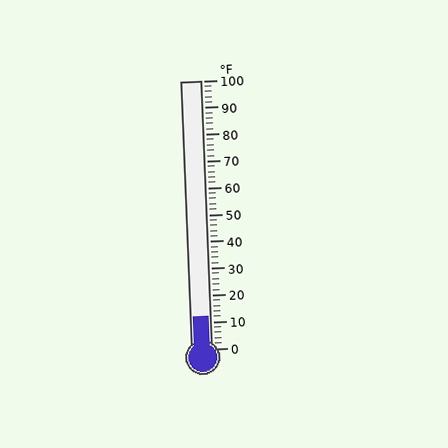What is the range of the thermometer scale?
The thermometer scale ranges from 0°F to 100°F.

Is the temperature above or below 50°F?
The temperature is below 50°F.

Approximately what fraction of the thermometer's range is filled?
The thermometer is filled to approximately 10% of its range.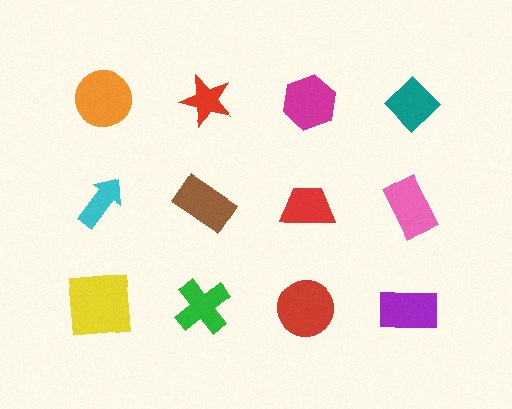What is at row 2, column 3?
A red trapezoid.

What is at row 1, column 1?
An orange circle.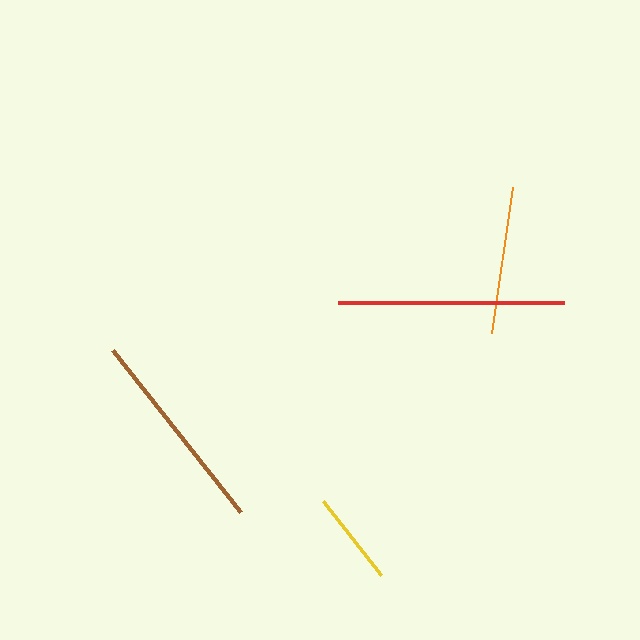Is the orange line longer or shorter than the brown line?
The brown line is longer than the orange line.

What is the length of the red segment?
The red segment is approximately 226 pixels long.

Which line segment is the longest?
The red line is the longest at approximately 226 pixels.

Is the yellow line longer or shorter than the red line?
The red line is longer than the yellow line.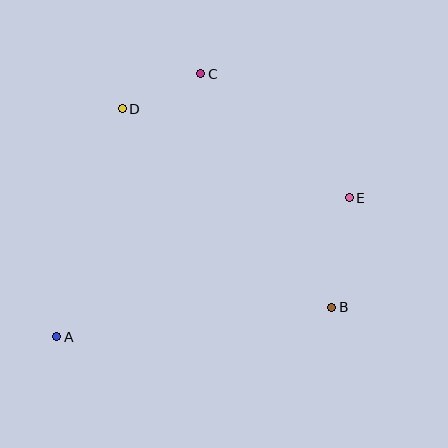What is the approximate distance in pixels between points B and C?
The distance between B and C is approximately 268 pixels.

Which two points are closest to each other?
Points C and D are closest to each other.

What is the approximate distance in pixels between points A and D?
The distance between A and D is approximately 237 pixels.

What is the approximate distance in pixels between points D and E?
The distance between D and E is approximately 244 pixels.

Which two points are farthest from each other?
Points A and E are farthest from each other.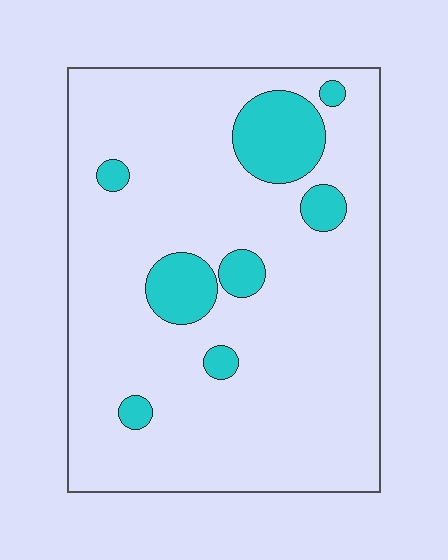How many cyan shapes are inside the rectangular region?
8.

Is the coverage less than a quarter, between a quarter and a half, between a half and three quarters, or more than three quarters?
Less than a quarter.